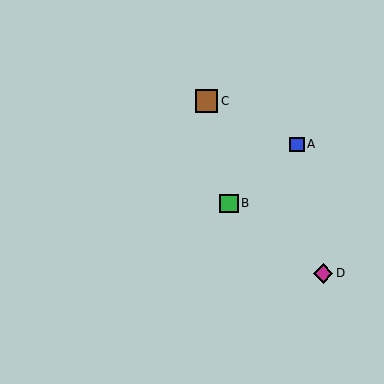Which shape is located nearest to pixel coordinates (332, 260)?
The magenta diamond (labeled D) at (323, 273) is nearest to that location.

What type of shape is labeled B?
Shape B is a green square.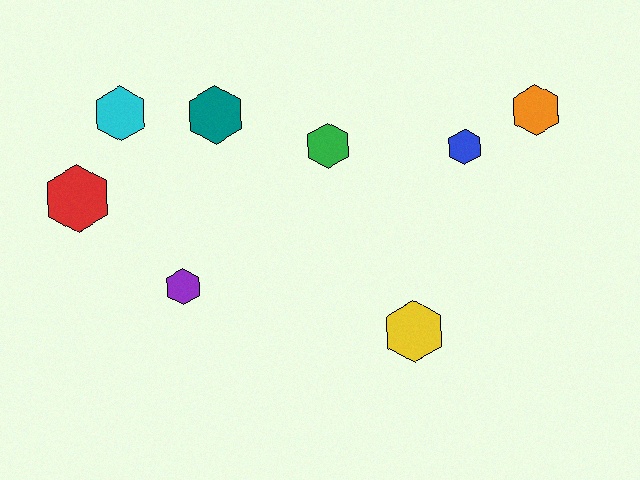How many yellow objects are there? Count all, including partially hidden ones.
There is 1 yellow object.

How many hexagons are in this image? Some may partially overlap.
There are 8 hexagons.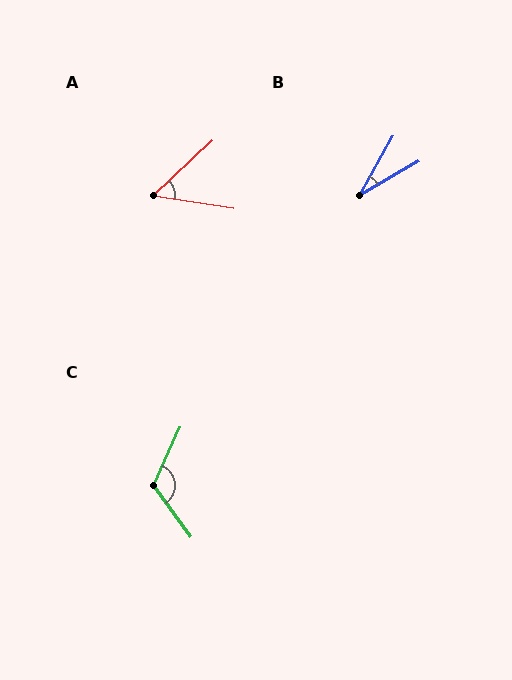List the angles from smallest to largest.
B (31°), A (52°), C (120°).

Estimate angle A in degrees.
Approximately 52 degrees.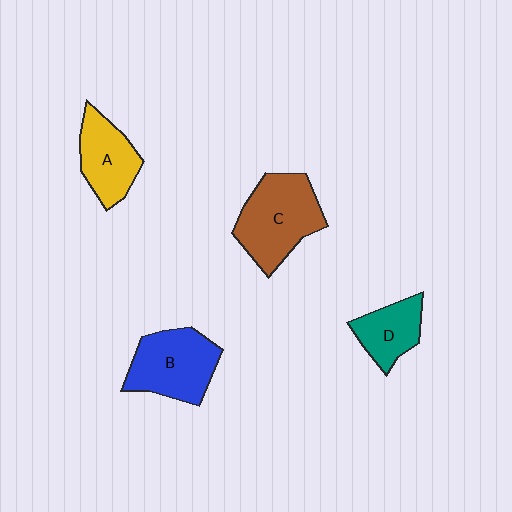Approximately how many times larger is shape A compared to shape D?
Approximately 1.2 times.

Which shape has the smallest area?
Shape D (teal).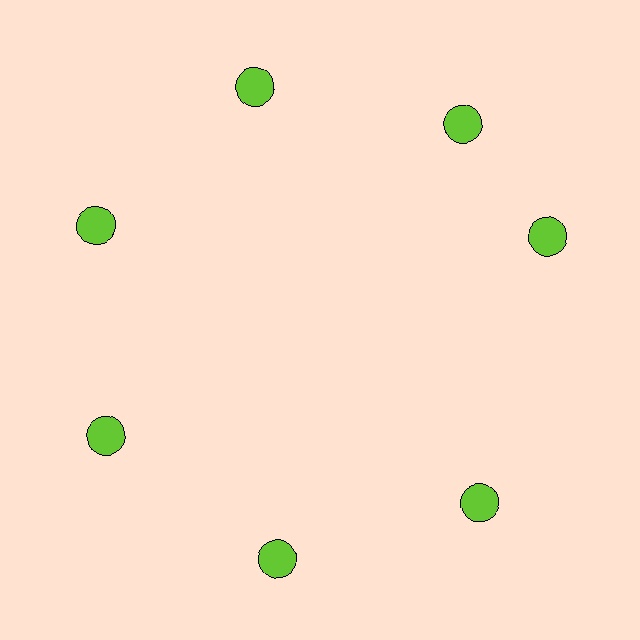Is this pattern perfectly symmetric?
No. The 7 lime circles are arranged in a ring, but one element near the 3 o'clock position is rotated out of alignment along the ring, breaking the 7-fold rotational symmetry.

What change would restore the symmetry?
The symmetry would be restored by rotating it back into even spacing with its neighbors so that all 7 circles sit at equal angles and equal distance from the center.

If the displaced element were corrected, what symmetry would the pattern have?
It would have 7-fold rotational symmetry — the pattern would map onto itself every 51 degrees.